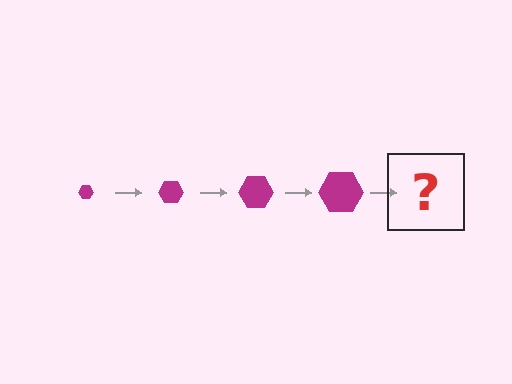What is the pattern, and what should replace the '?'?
The pattern is that the hexagon gets progressively larger each step. The '?' should be a magenta hexagon, larger than the previous one.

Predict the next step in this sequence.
The next step is a magenta hexagon, larger than the previous one.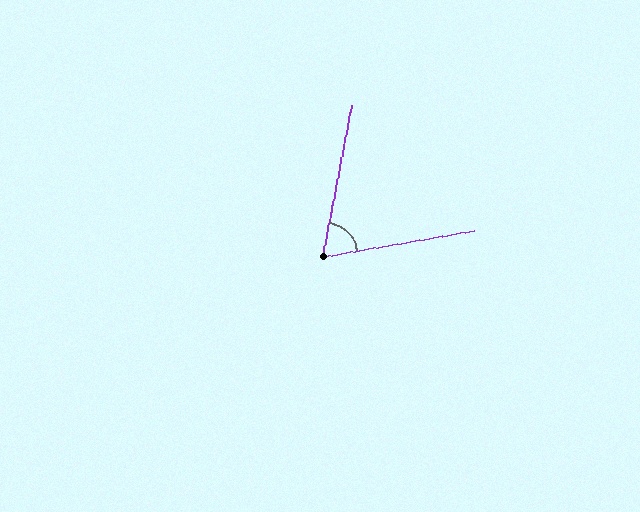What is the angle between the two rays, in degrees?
Approximately 70 degrees.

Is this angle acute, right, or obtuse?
It is acute.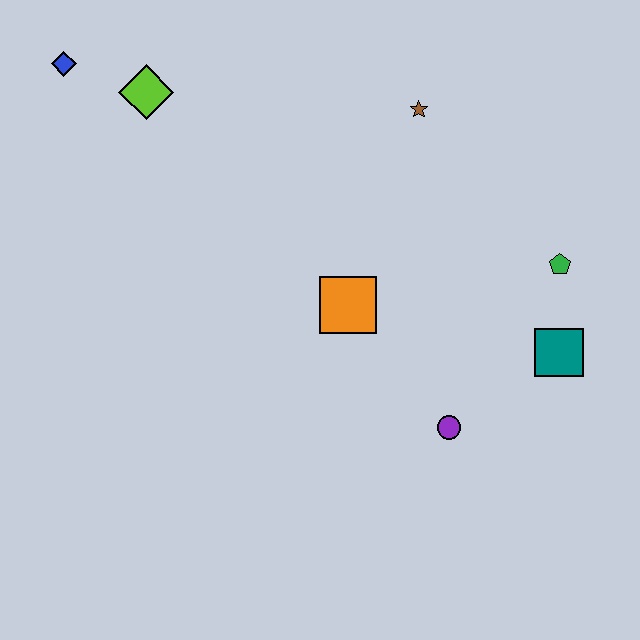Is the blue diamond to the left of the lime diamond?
Yes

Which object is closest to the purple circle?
The teal square is closest to the purple circle.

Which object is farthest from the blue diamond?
The teal square is farthest from the blue diamond.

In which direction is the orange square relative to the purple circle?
The orange square is above the purple circle.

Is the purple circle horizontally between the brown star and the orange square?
No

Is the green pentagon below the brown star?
Yes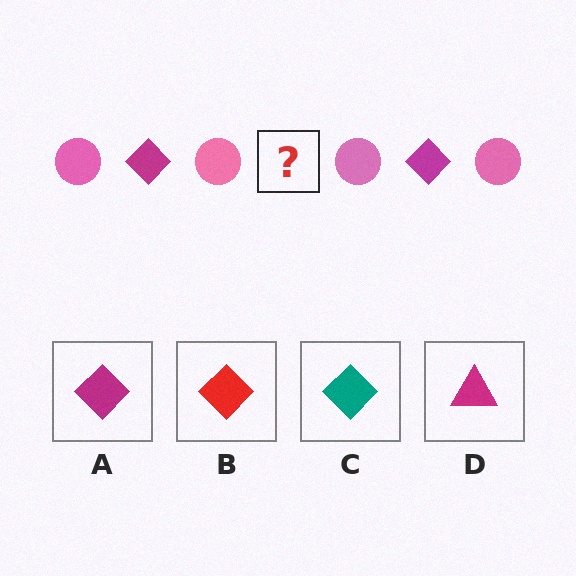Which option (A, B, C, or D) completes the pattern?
A.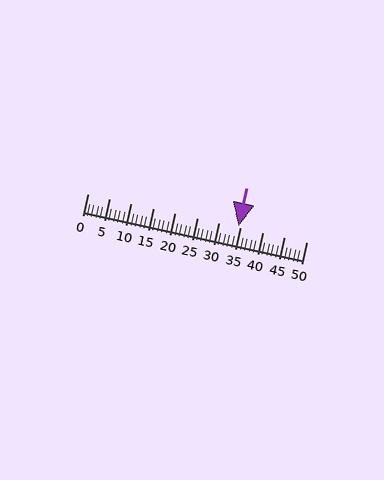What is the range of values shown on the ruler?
The ruler shows values from 0 to 50.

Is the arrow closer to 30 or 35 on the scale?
The arrow is closer to 35.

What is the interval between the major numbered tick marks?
The major tick marks are spaced 5 units apart.